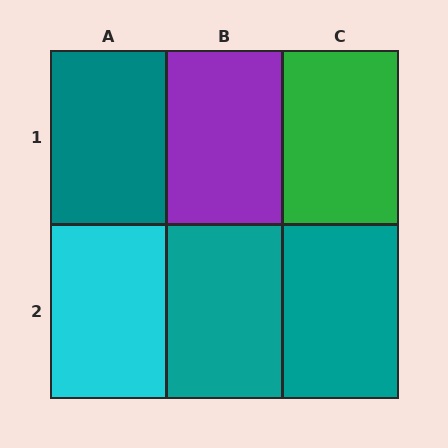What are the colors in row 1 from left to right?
Teal, purple, green.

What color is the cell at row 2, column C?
Teal.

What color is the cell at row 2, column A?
Cyan.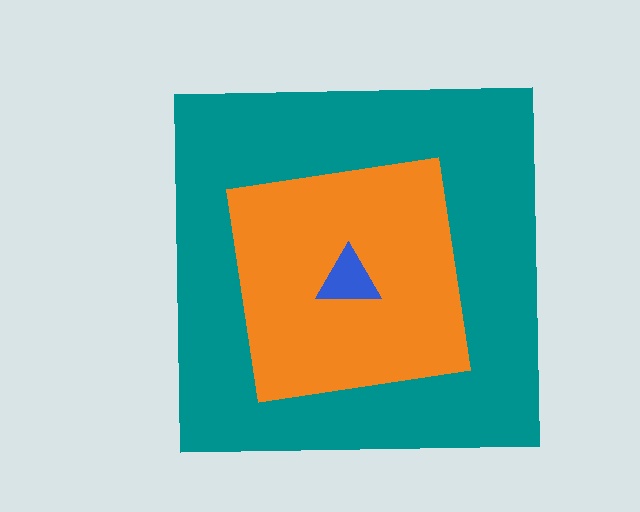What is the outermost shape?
The teal square.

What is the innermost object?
The blue triangle.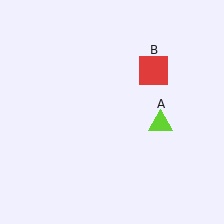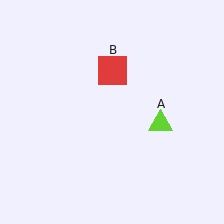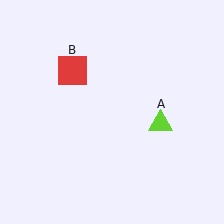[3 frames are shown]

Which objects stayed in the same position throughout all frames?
Lime triangle (object A) remained stationary.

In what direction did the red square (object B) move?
The red square (object B) moved left.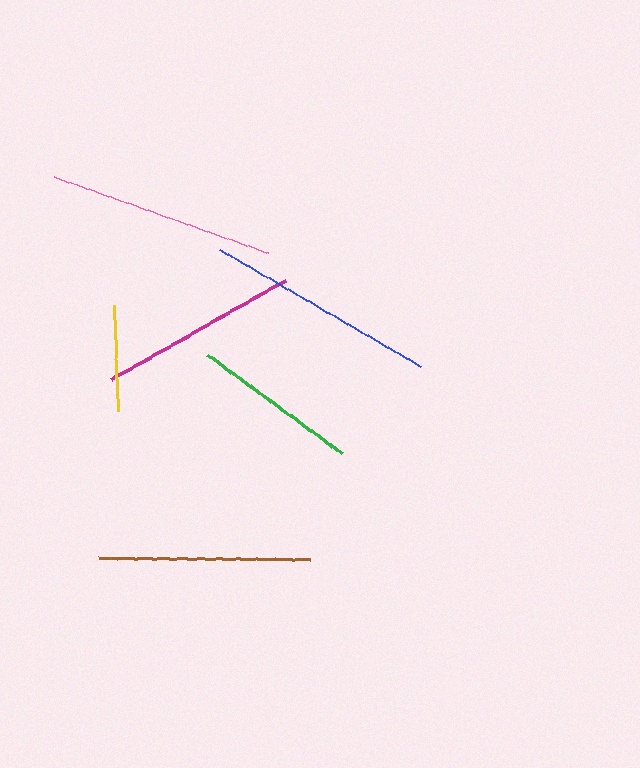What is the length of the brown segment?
The brown segment is approximately 211 pixels long.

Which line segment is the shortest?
The yellow line is the shortest at approximately 106 pixels.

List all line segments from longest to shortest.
From longest to shortest: blue, pink, brown, magenta, green, yellow.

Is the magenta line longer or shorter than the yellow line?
The magenta line is longer than the yellow line.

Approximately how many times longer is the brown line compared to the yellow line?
The brown line is approximately 2.0 times the length of the yellow line.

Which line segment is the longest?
The blue line is the longest at approximately 233 pixels.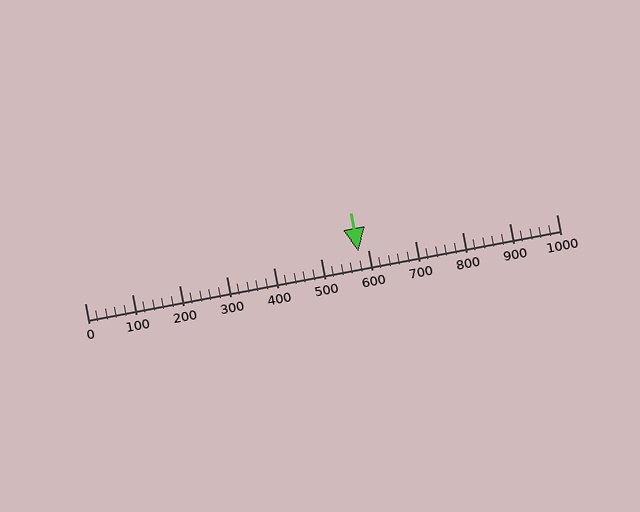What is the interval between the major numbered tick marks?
The major tick marks are spaced 100 units apart.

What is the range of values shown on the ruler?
The ruler shows values from 0 to 1000.